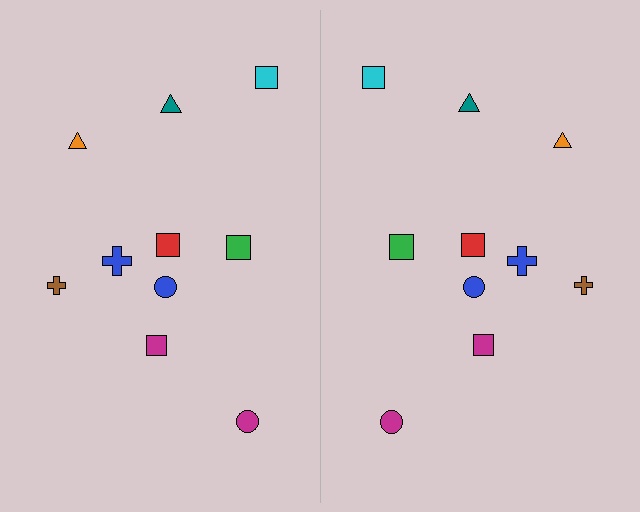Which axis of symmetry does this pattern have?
The pattern has a vertical axis of symmetry running through the center of the image.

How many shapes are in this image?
There are 20 shapes in this image.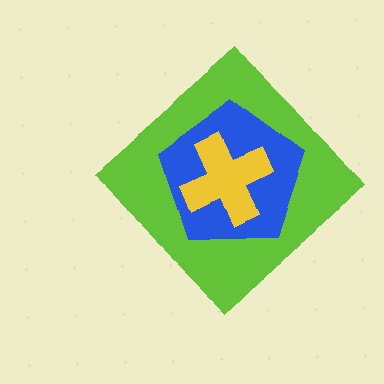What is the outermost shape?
The lime diamond.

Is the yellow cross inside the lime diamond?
Yes.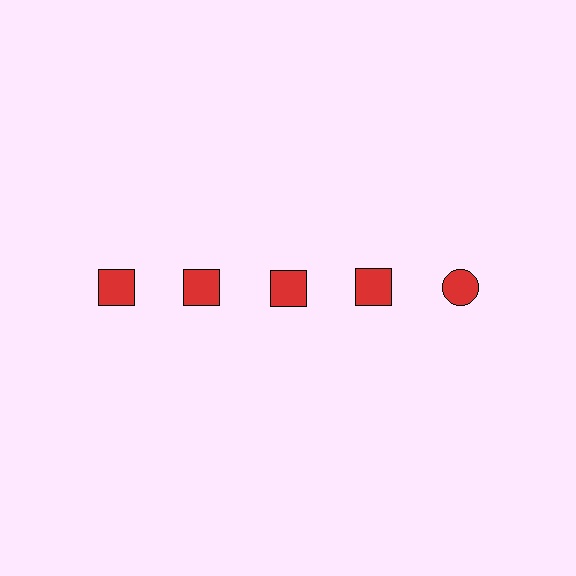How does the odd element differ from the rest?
It has a different shape: circle instead of square.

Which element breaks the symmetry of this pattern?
The red circle in the top row, rightmost column breaks the symmetry. All other shapes are red squares.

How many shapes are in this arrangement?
There are 5 shapes arranged in a grid pattern.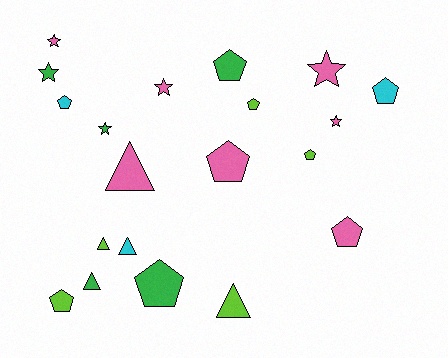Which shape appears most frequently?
Pentagon, with 9 objects.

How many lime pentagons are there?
There are 3 lime pentagons.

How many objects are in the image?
There are 20 objects.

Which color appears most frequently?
Pink, with 7 objects.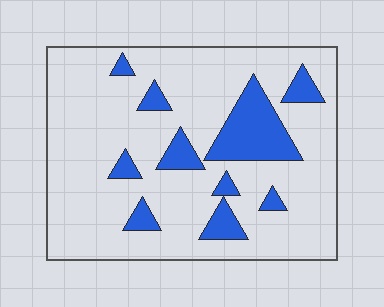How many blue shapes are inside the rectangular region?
10.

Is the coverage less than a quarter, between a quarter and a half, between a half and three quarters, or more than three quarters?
Less than a quarter.